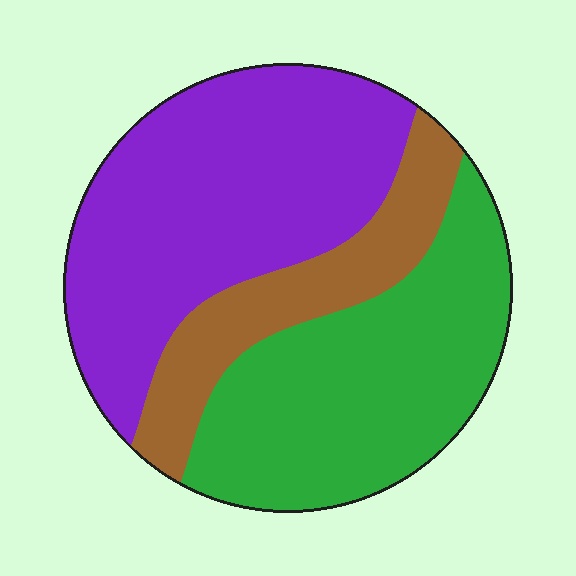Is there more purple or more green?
Purple.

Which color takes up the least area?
Brown, at roughly 20%.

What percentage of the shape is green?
Green covers about 35% of the shape.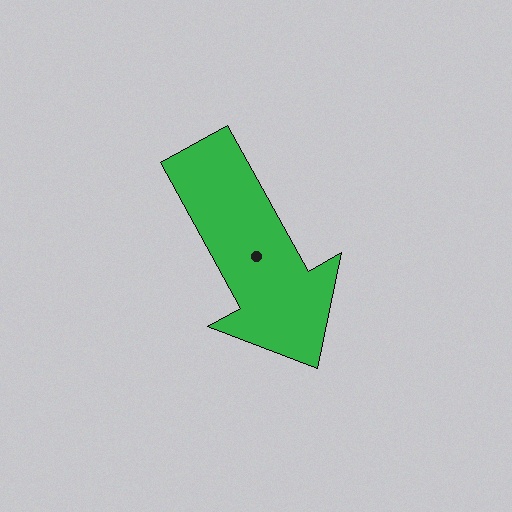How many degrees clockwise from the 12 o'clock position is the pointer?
Approximately 151 degrees.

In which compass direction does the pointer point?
Southeast.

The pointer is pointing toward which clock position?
Roughly 5 o'clock.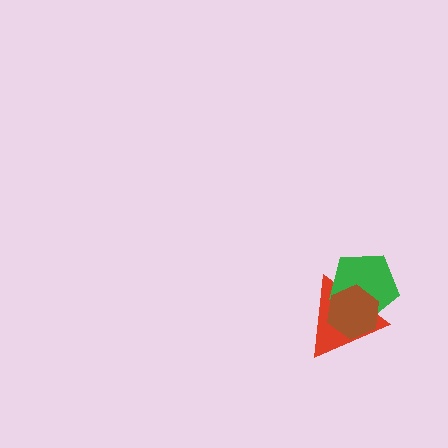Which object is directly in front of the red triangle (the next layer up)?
The green pentagon is directly in front of the red triangle.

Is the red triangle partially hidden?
Yes, it is partially covered by another shape.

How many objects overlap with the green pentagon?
2 objects overlap with the green pentagon.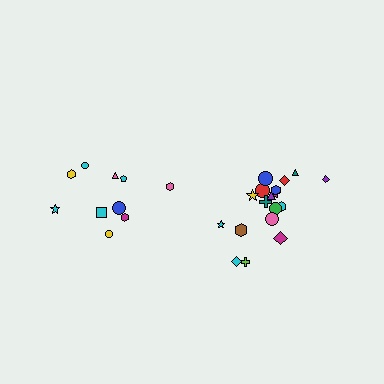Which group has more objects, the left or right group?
The right group.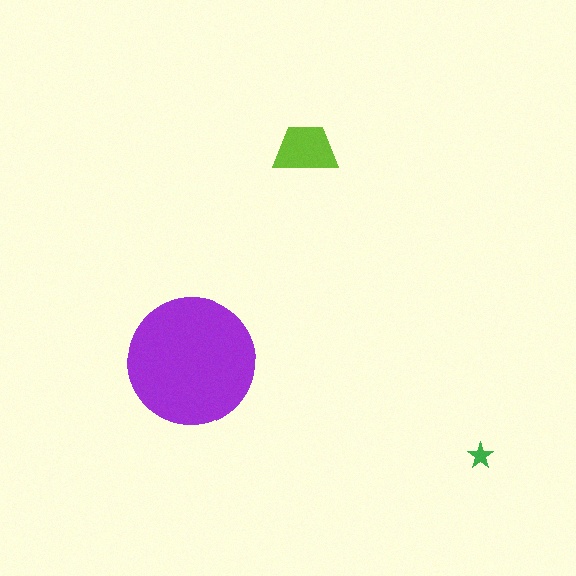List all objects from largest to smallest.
The purple circle, the lime trapezoid, the green star.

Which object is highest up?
The lime trapezoid is topmost.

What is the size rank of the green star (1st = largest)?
3rd.